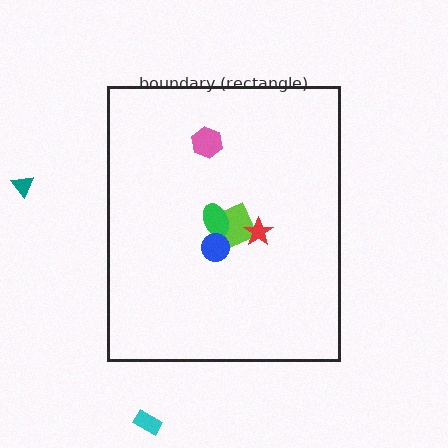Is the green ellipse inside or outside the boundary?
Inside.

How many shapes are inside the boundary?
5 inside, 2 outside.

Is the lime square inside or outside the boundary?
Inside.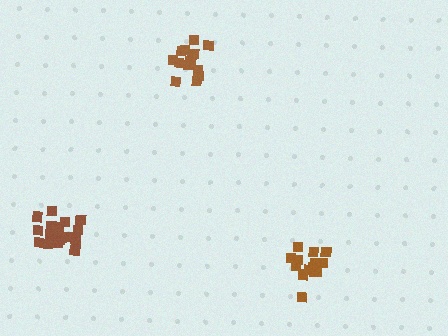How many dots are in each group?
Group 1: 14 dots, Group 2: 20 dots, Group 3: 14 dots (48 total).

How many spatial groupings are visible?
There are 3 spatial groupings.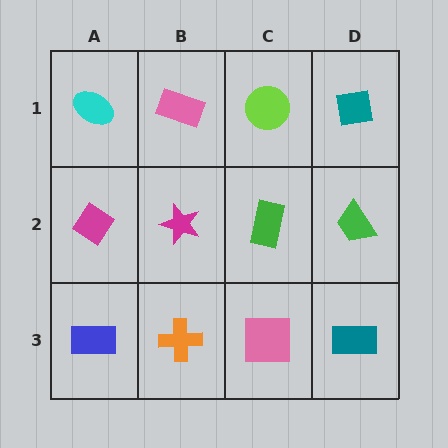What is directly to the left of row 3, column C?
An orange cross.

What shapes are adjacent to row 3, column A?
A magenta diamond (row 2, column A), an orange cross (row 3, column B).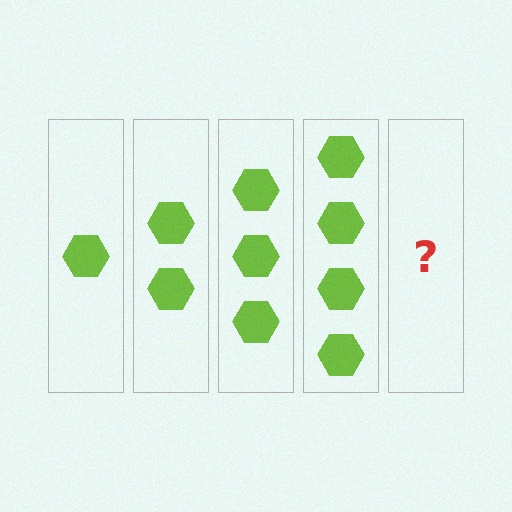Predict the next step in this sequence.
The next step is 5 hexagons.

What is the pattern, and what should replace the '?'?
The pattern is that each step adds one more hexagon. The '?' should be 5 hexagons.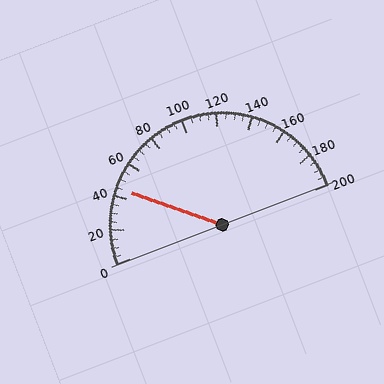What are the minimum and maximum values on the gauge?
The gauge ranges from 0 to 200.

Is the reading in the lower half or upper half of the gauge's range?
The reading is in the lower half of the range (0 to 200).